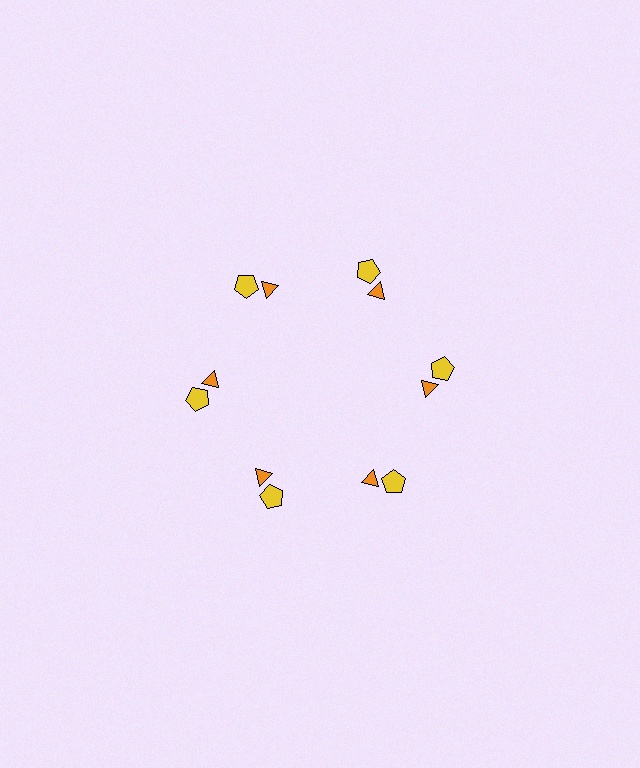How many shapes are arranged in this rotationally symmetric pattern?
There are 12 shapes, arranged in 6 groups of 2.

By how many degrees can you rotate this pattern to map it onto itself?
The pattern maps onto itself every 60 degrees of rotation.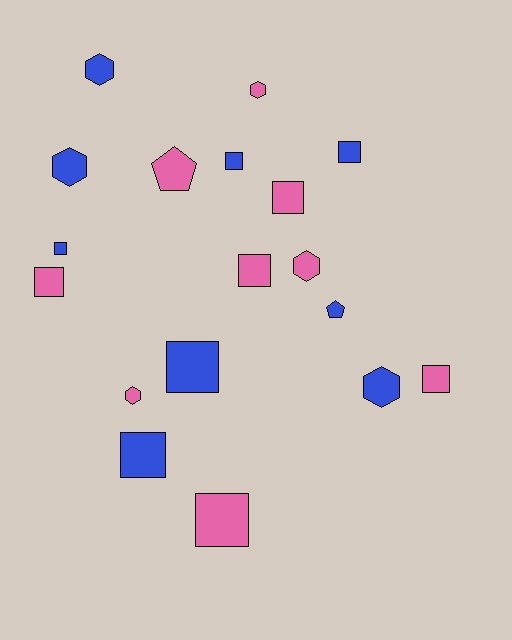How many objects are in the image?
There are 18 objects.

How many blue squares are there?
There are 5 blue squares.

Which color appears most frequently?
Blue, with 9 objects.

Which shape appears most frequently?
Square, with 10 objects.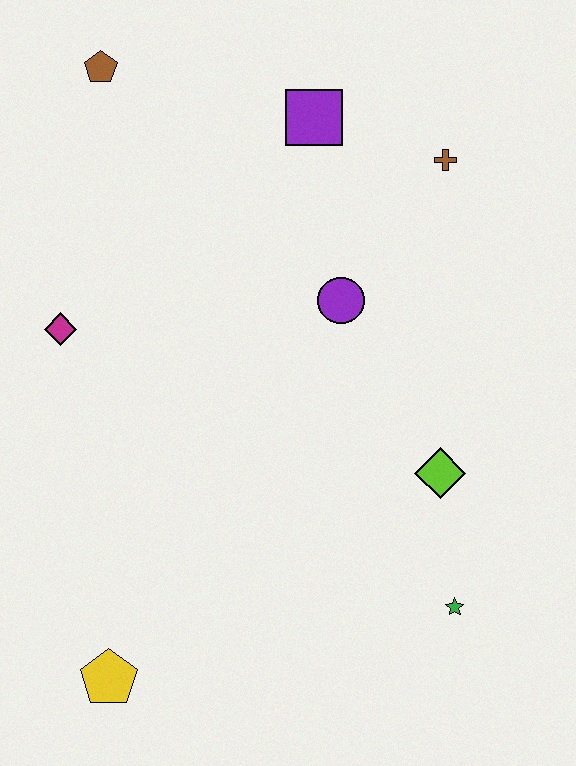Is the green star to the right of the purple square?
Yes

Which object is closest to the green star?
The lime diamond is closest to the green star.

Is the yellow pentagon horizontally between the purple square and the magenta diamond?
Yes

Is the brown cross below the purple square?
Yes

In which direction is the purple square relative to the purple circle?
The purple square is above the purple circle.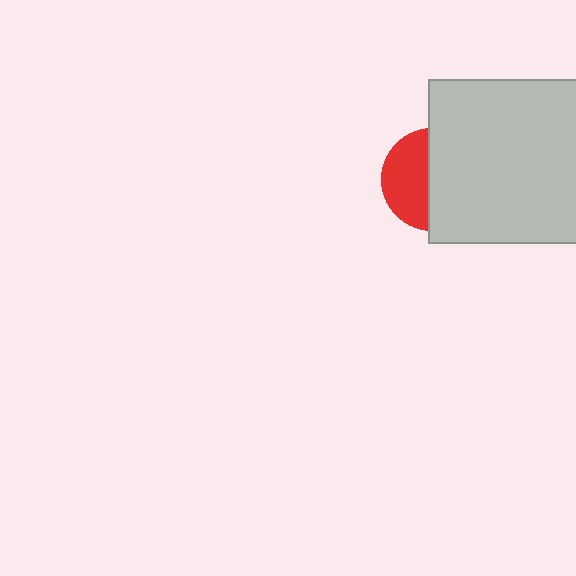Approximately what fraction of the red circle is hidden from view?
Roughly 56% of the red circle is hidden behind the light gray square.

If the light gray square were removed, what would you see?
You would see the complete red circle.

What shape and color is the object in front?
The object in front is a light gray square.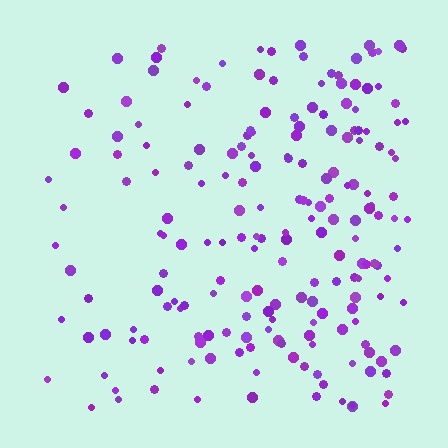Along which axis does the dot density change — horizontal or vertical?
Horizontal.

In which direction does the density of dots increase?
From left to right, with the right side densest.